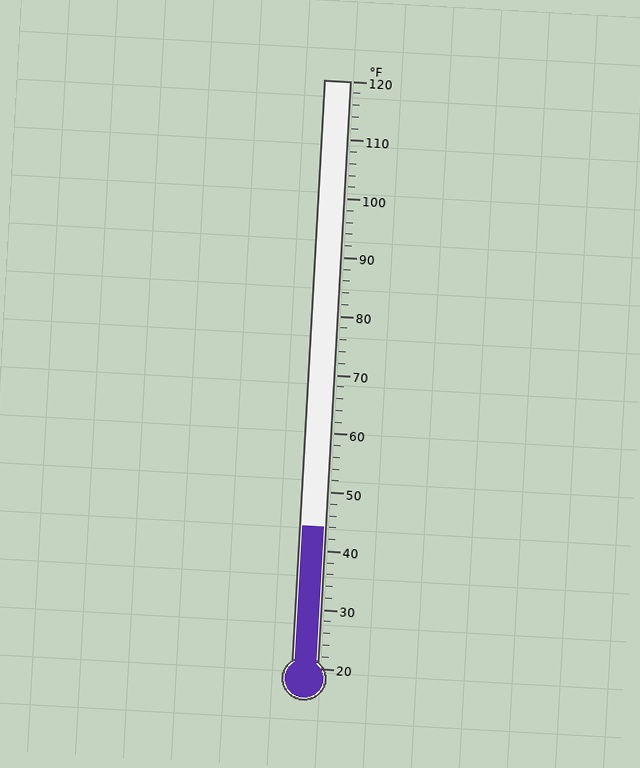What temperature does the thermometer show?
The thermometer shows approximately 44°F.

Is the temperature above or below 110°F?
The temperature is below 110°F.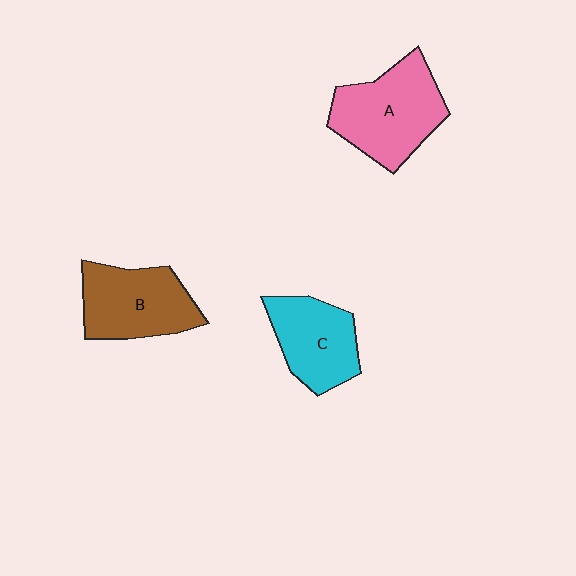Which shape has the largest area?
Shape A (pink).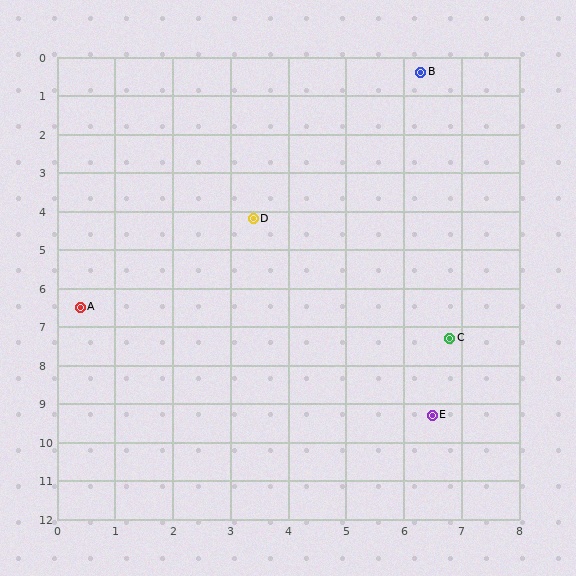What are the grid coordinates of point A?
Point A is at approximately (0.4, 6.5).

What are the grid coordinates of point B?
Point B is at approximately (6.3, 0.4).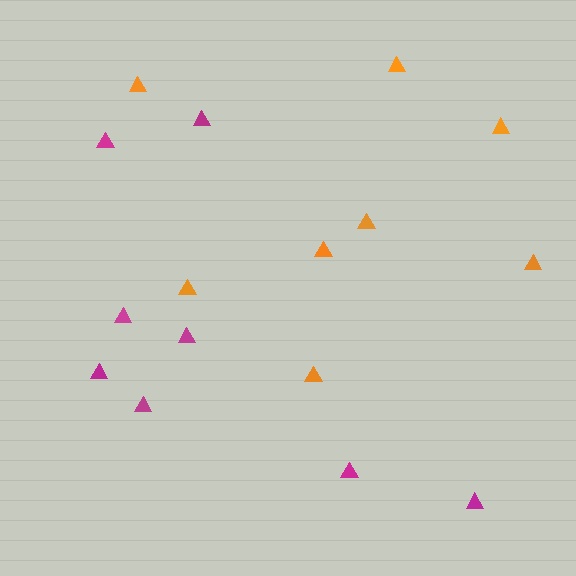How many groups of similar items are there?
There are 2 groups: one group of orange triangles (8) and one group of magenta triangles (8).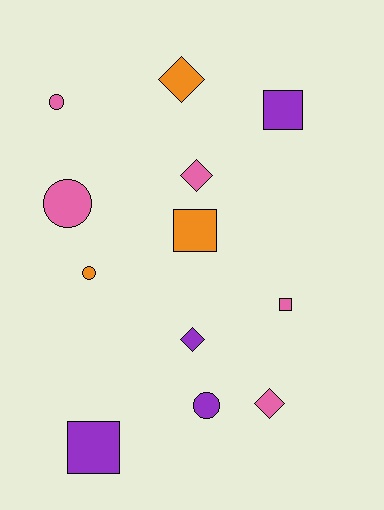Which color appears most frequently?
Pink, with 5 objects.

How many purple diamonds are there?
There is 1 purple diamond.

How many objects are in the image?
There are 12 objects.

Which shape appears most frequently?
Square, with 4 objects.